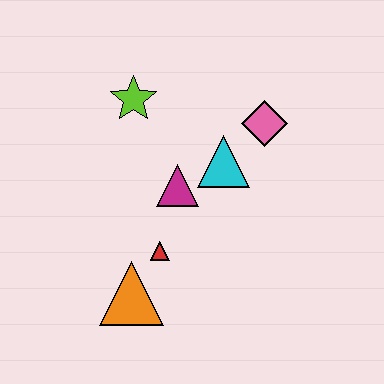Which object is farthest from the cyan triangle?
The orange triangle is farthest from the cyan triangle.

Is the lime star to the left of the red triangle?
Yes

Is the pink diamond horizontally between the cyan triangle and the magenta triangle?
No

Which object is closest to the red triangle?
The orange triangle is closest to the red triangle.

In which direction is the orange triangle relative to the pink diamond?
The orange triangle is below the pink diamond.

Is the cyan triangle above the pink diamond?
No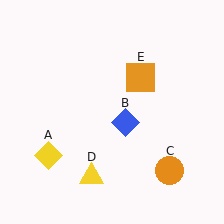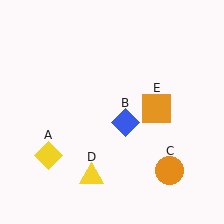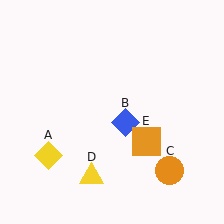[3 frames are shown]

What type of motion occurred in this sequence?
The orange square (object E) rotated clockwise around the center of the scene.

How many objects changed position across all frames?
1 object changed position: orange square (object E).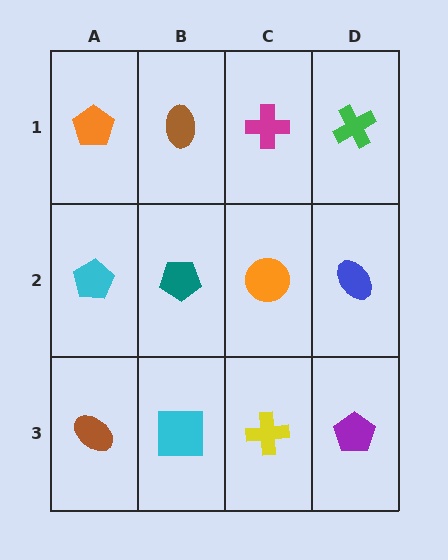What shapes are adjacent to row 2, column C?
A magenta cross (row 1, column C), a yellow cross (row 3, column C), a teal pentagon (row 2, column B), a blue ellipse (row 2, column D).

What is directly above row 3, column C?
An orange circle.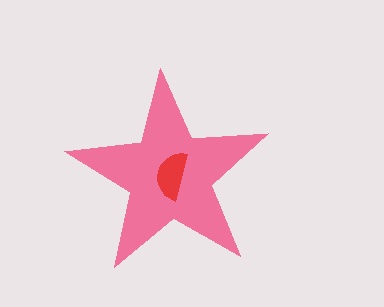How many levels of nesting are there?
2.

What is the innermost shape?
The red semicircle.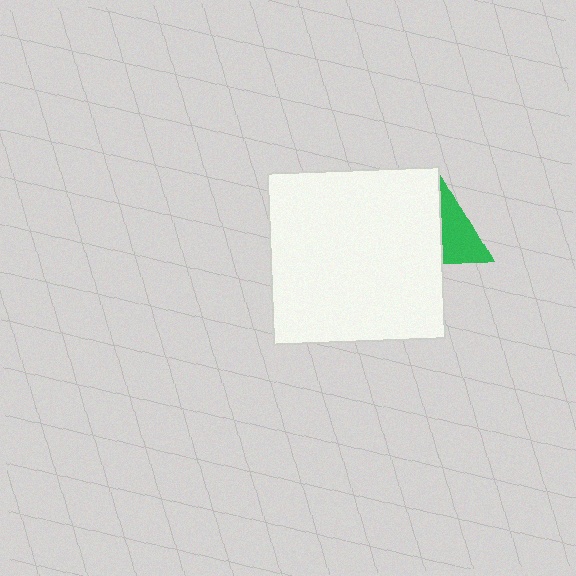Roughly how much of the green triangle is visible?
About half of it is visible (roughly 46%).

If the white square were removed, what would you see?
You would see the complete green triangle.